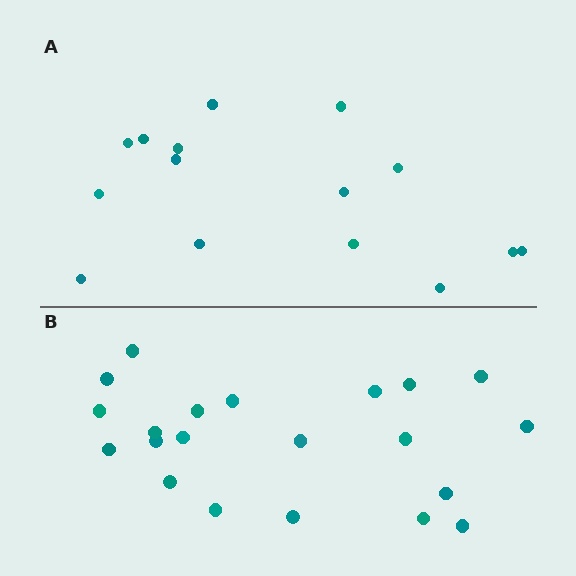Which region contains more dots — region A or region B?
Region B (the bottom region) has more dots.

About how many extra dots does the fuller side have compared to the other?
Region B has about 6 more dots than region A.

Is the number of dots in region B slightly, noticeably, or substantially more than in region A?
Region B has noticeably more, but not dramatically so. The ratio is roughly 1.4 to 1.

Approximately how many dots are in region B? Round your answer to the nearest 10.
About 20 dots. (The exact count is 21, which rounds to 20.)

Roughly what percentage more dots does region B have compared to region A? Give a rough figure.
About 40% more.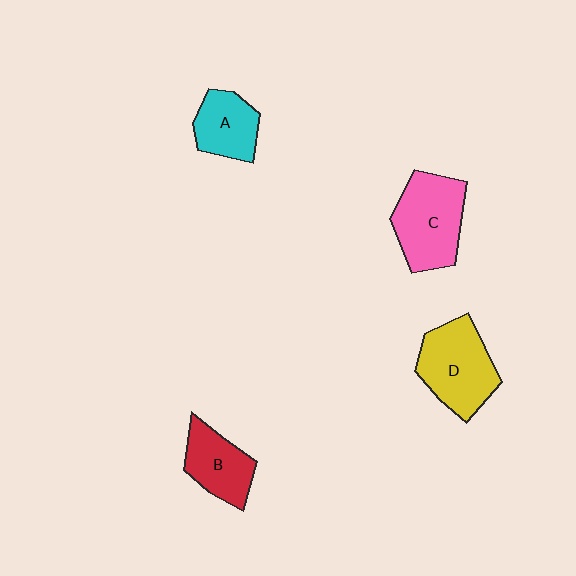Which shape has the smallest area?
Shape A (cyan).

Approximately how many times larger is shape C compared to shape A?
Approximately 1.6 times.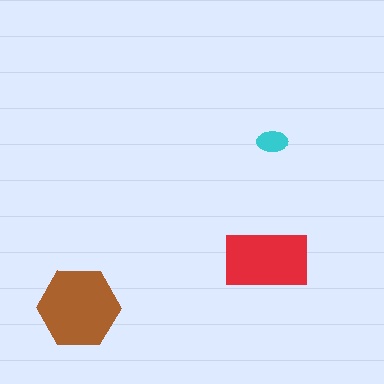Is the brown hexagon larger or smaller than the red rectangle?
Larger.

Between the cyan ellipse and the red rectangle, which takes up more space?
The red rectangle.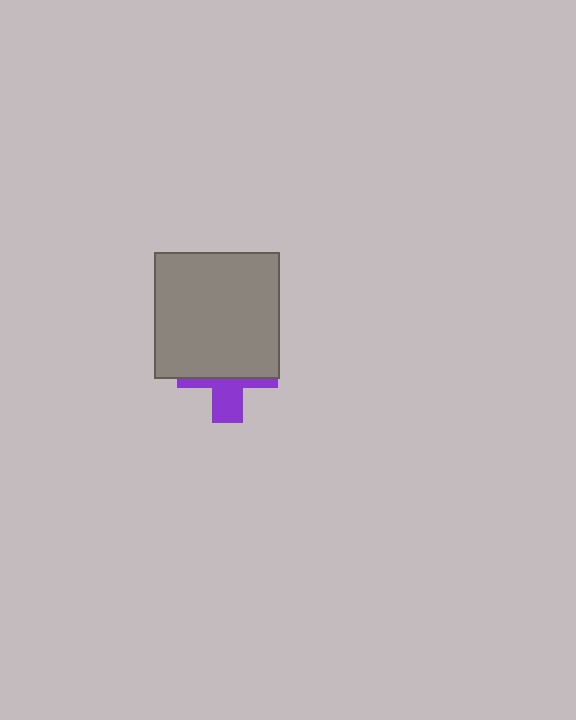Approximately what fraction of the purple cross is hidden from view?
Roughly 63% of the purple cross is hidden behind the gray square.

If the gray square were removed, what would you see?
You would see the complete purple cross.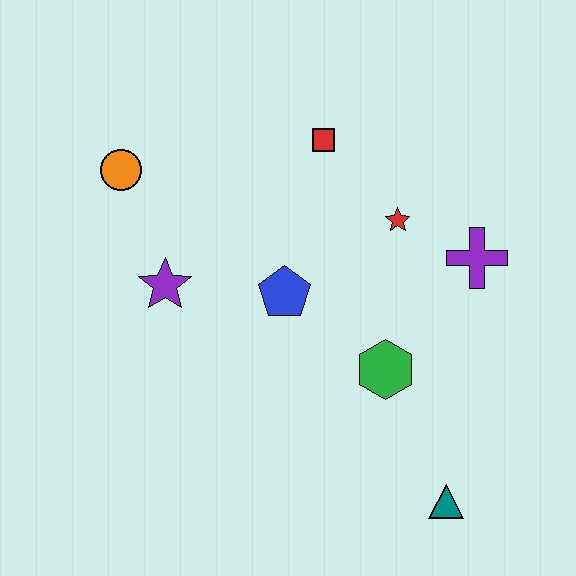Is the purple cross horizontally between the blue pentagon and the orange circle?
No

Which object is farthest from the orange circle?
The teal triangle is farthest from the orange circle.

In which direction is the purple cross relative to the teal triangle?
The purple cross is above the teal triangle.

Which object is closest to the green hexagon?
The blue pentagon is closest to the green hexagon.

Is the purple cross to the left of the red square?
No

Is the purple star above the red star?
No